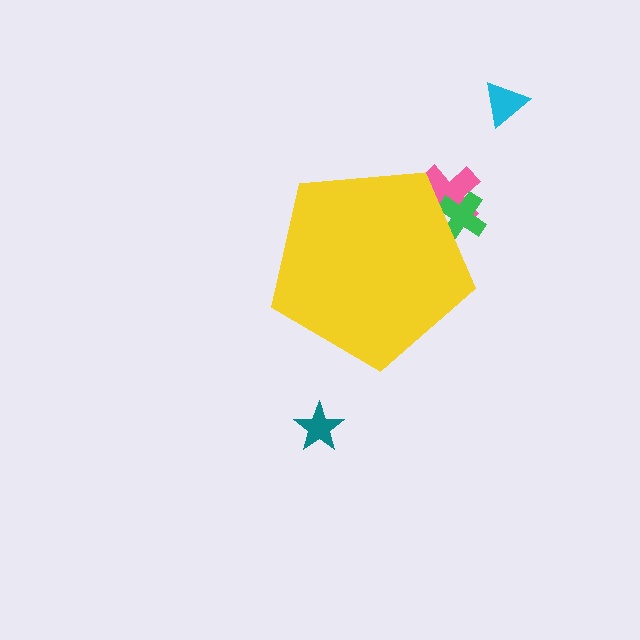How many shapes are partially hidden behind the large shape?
2 shapes are partially hidden.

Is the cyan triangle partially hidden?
No, the cyan triangle is fully visible.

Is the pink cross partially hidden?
Yes, the pink cross is partially hidden behind the yellow pentagon.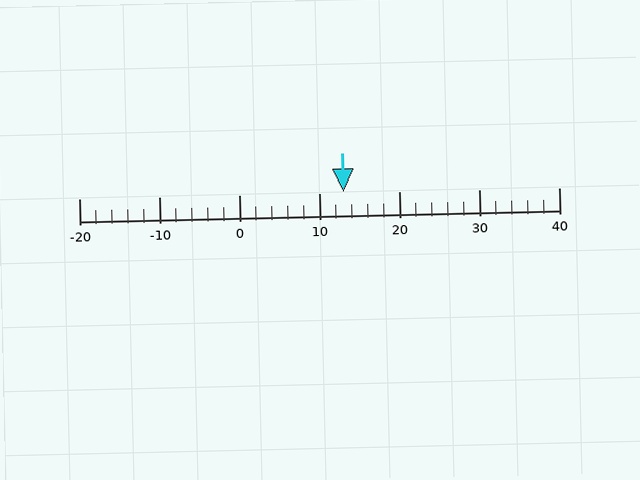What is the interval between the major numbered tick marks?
The major tick marks are spaced 10 units apart.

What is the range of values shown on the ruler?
The ruler shows values from -20 to 40.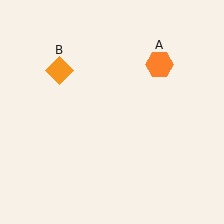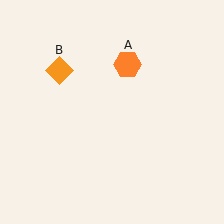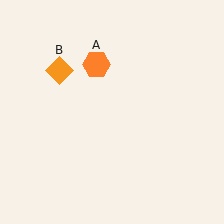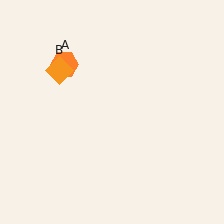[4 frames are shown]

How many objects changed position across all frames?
1 object changed position: orange hexagon (object A).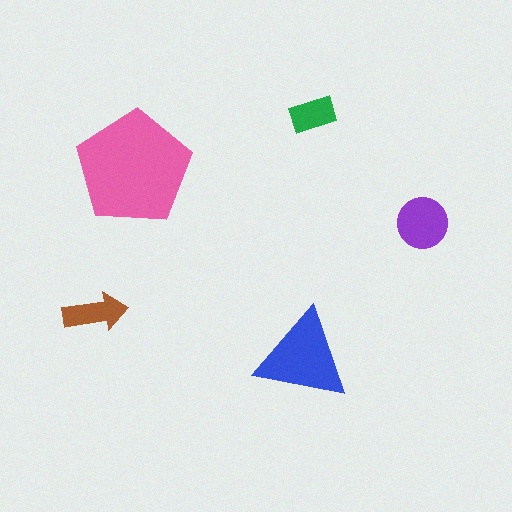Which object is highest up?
The green rectangle is topmost.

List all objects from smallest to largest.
The green rectangle, the brown arrow, the purple circle, the blue triangle, the pink pentagon.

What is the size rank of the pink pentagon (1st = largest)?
1st.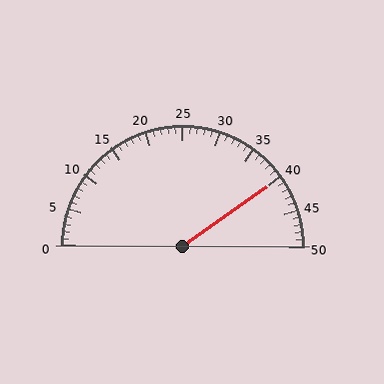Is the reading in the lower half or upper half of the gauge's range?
The reading is in the upper half of the range (0 to 50).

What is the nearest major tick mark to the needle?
The nearest major tick mark is 40.